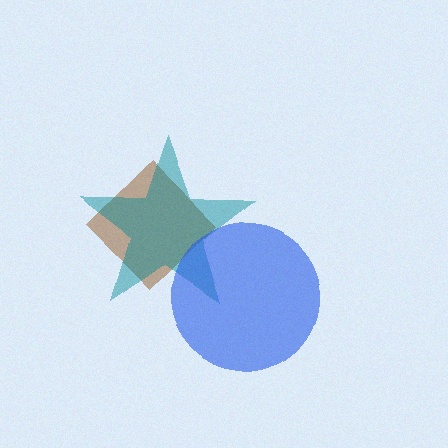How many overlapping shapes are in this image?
There are 3 overlapping shapes in the image.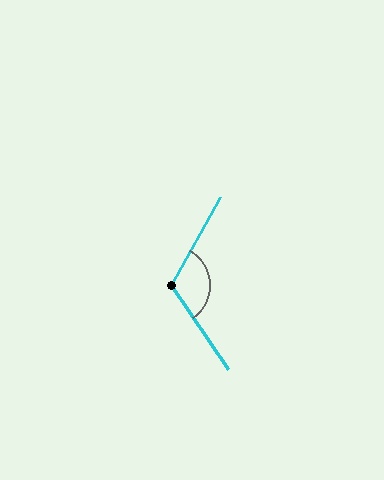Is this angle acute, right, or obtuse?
It is obtuse.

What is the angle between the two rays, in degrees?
Approximately 116 degrees.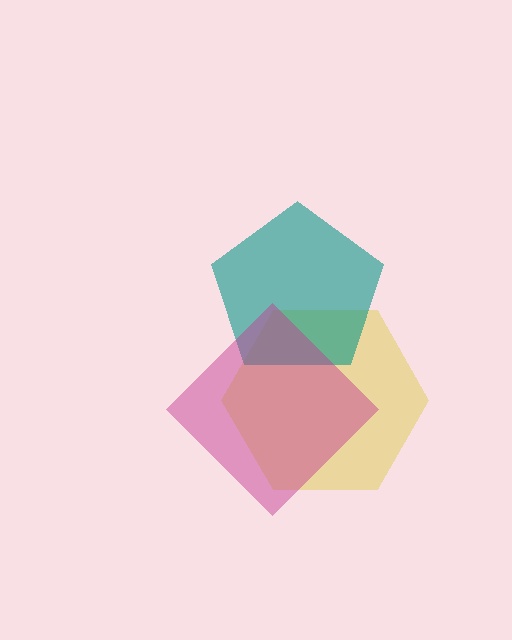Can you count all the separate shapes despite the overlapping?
Yes, there are 3 separate shapes.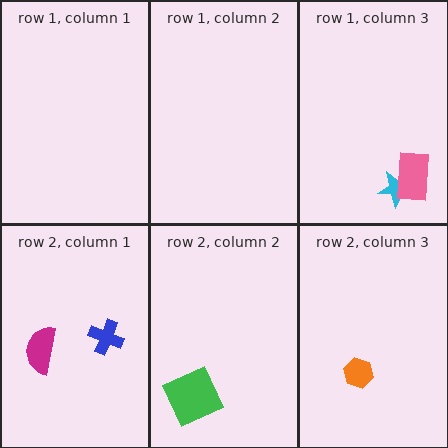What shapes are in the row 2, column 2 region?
The green square.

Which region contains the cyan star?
The row 1, column 3 region.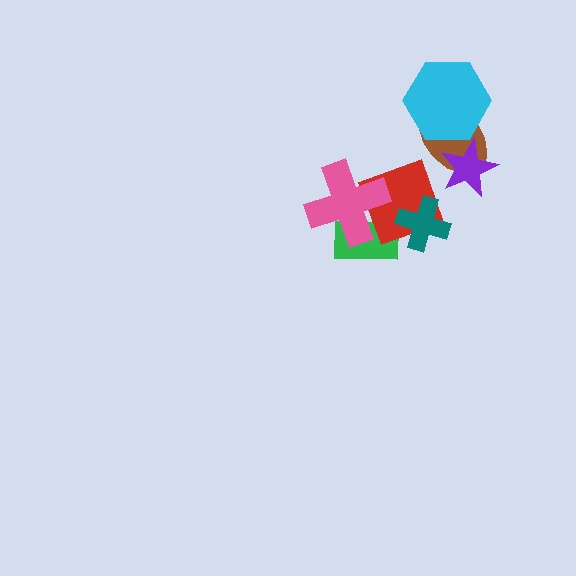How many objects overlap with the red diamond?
3 objects overlap with the red diamond.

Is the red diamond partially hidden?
Yes, it is partially covered by another shape.